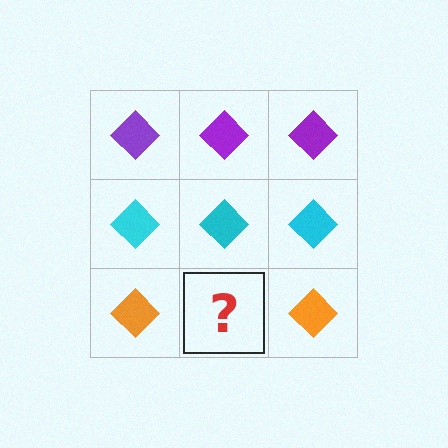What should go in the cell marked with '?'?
The missing cell should contain an orange diamond.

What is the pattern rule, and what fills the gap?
The rule is that each row has a consistent color. The gap should be filled with an orange diamond.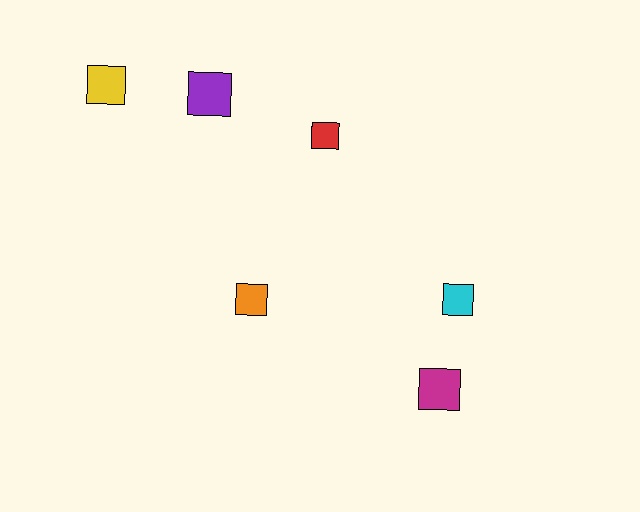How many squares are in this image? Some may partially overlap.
There are 6 squares.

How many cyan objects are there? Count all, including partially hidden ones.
There is 1 cyan object.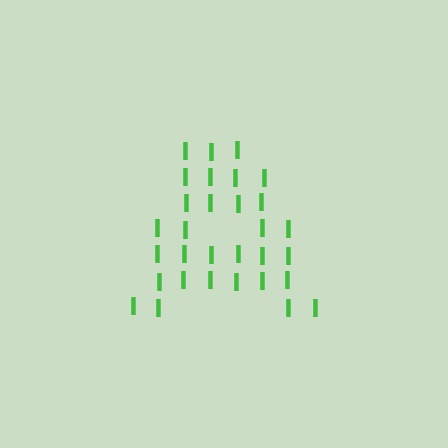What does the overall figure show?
The overall figure shows the letter A.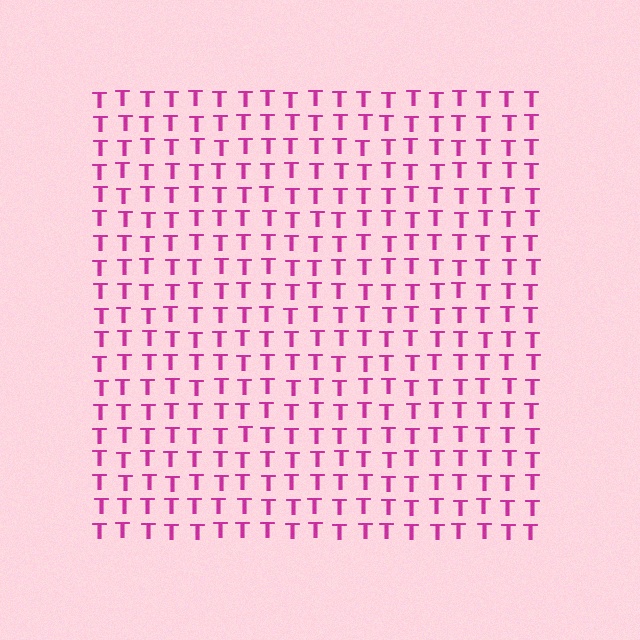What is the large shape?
The large shape is a square.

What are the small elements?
The small elements are letter T's.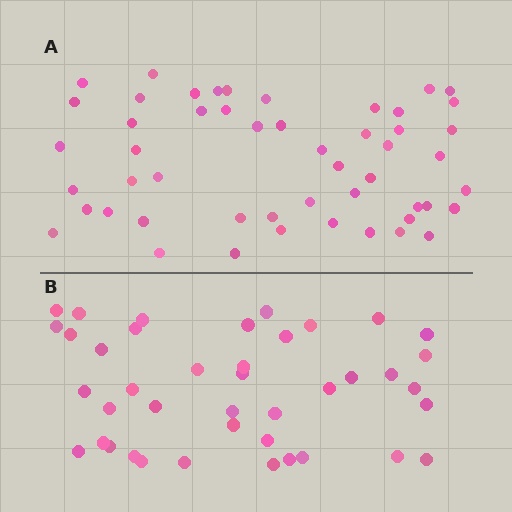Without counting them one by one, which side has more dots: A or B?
Region A (the top region) has more dots.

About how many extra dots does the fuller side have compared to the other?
Region A has roughly 10 or so more dots than region B.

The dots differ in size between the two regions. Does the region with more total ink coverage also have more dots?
No. Region B has more total ink coverage because its dots are larger, but region A actually contains more individual dots. Total area can be misleading — the number of items is what matters here.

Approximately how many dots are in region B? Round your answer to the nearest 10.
About 40 dots. (The exact count is 41, which rounds to 40.)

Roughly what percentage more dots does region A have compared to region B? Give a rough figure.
About 25% more.